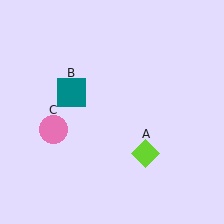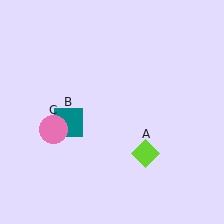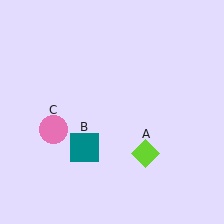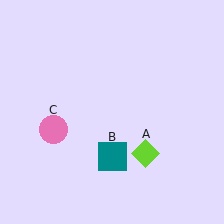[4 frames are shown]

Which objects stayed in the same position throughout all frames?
Lime diamond (object A) and pink circle (object C) remained stationary.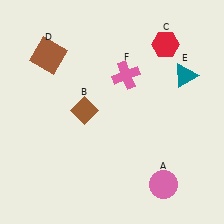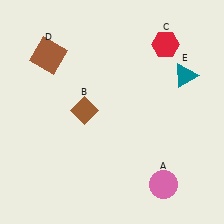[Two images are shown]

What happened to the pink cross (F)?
The pink cross (F) was removed in Image 2. It was in the top-right area of Image 1.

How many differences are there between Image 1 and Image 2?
There is 1 difference between the two images.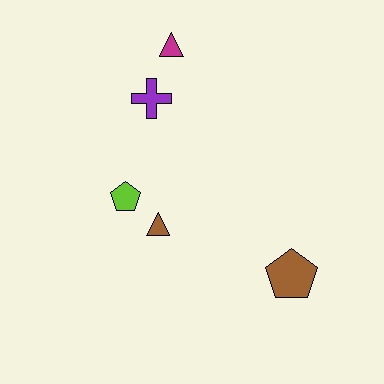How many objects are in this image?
There are 5 objects.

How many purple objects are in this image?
There is 1 purple object.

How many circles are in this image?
There are no circles.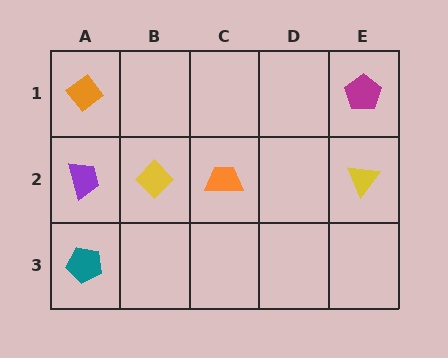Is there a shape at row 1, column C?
No, that cell is empty.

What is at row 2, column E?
A yellow triangle.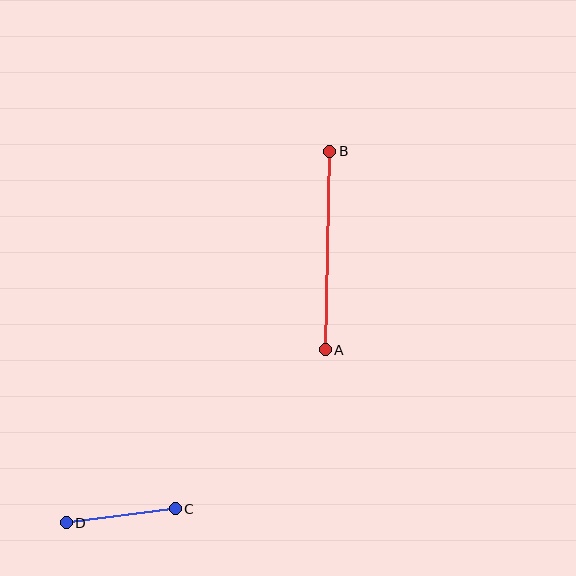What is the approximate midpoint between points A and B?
The midpoint is at approximately (328, 251) pixels.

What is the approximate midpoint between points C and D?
The midpoint is at approximately (121, 516) pixels.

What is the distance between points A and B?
The distance is approximately 198 pixels.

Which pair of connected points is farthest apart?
Points A and B are farthest apart.